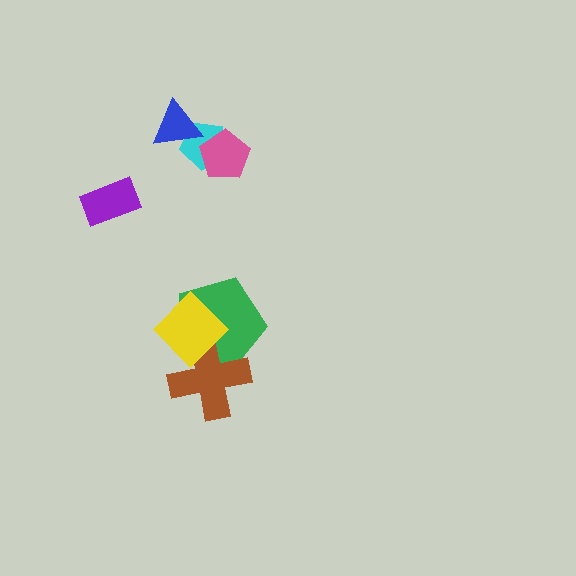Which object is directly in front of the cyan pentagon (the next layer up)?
The pink pentagon is directly in front of the cyan pentagon.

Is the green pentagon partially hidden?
Yes, it is partially covered by another shape.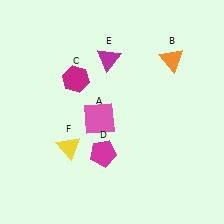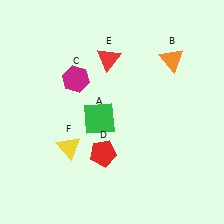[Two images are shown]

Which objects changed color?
A changed from pink to green. D changed from magenta to red. E changed from magenta to red.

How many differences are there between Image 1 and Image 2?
There are 3 differences between the two images.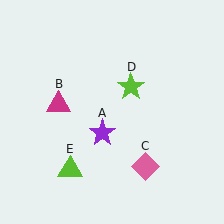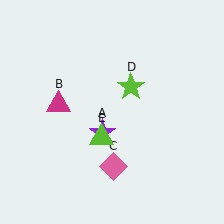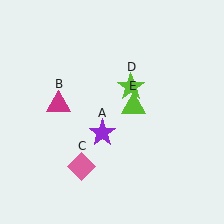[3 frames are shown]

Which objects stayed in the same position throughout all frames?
Purple star (object A) and magenta triangle (object B) and lime star (object D) remained stationary.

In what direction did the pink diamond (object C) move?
The pink diamond (object C) moved left.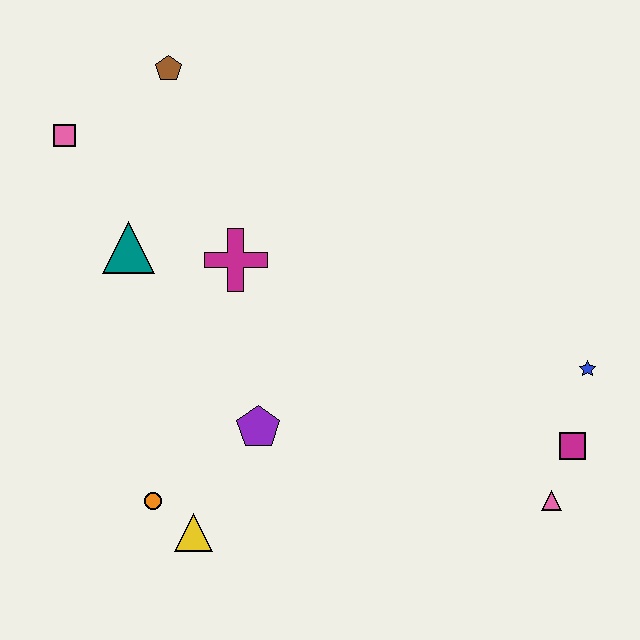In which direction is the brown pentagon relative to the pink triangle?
The brown pentagon is above the pink triangle.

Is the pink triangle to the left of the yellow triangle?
No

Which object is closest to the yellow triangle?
The orange circle is closest to the yellow triangle.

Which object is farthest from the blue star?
The pink square is farthest from the blue star.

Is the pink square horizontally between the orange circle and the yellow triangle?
No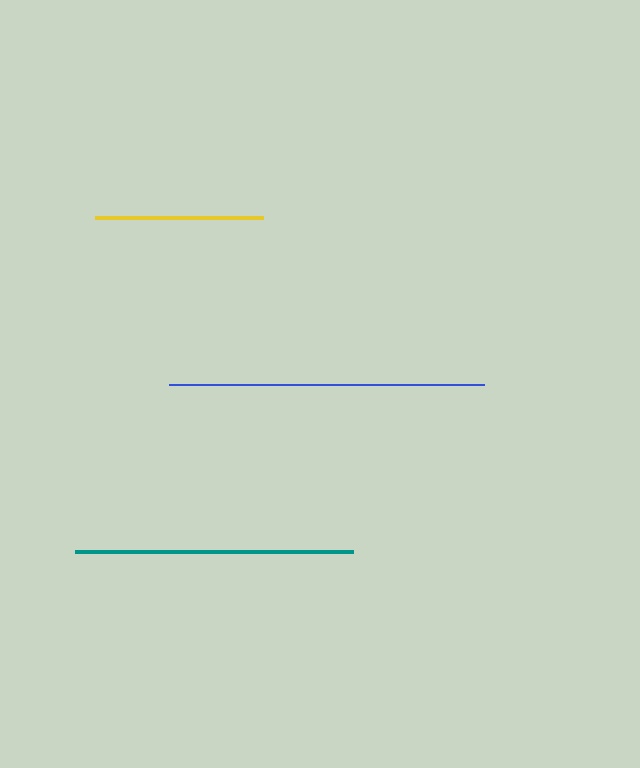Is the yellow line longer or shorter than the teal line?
The teal line is longer than the yellow line.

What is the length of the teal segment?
The teal segment is approximately 278 pixels long.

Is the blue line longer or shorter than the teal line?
The blue line is longer than the teal line.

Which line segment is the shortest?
The yellow line is the shortest at approximately 168 pixels.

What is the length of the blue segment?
The blue segment is approximately 315 pixels long.